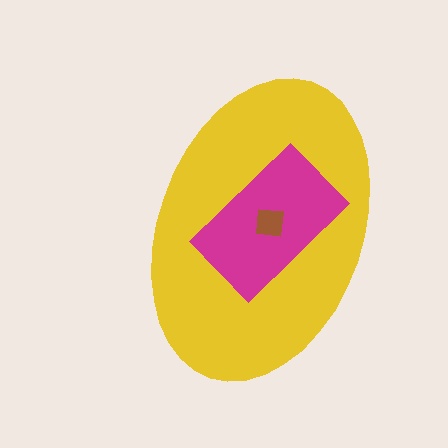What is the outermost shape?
The yellow ellipse.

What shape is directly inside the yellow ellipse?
The magenta rectangle.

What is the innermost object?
The brown square.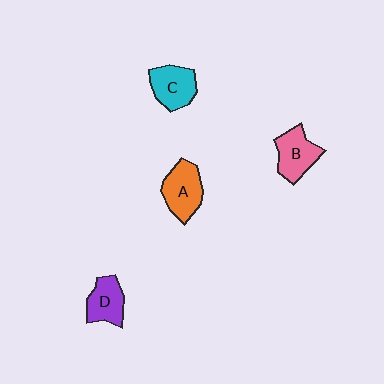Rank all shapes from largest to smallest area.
From largest to smallest: A (orange), B (pink), C (cyan), D (purple).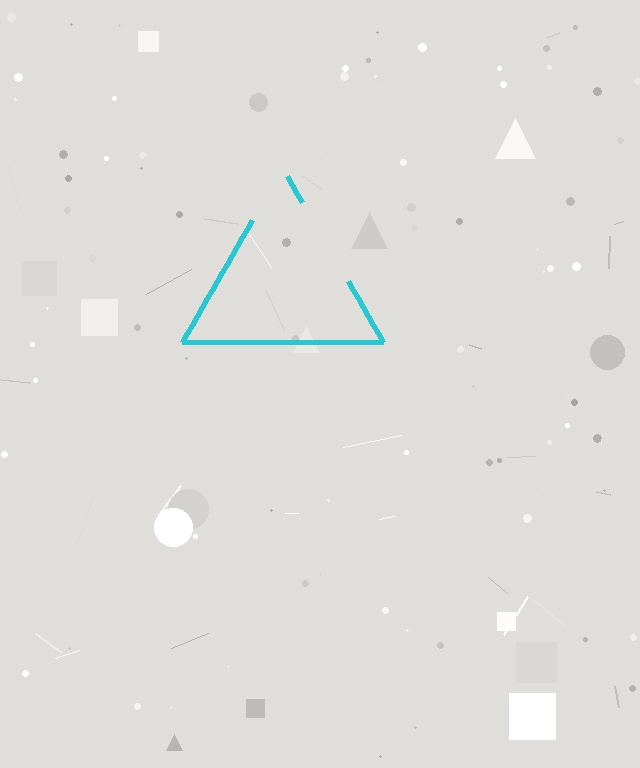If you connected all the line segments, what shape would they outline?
They would outline a triangle.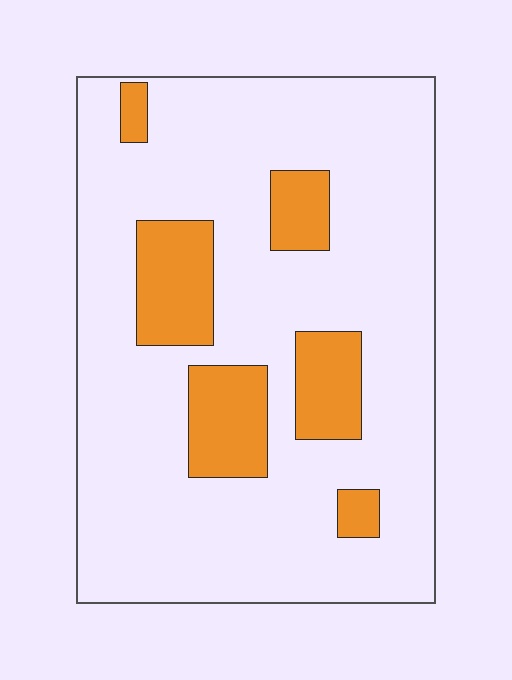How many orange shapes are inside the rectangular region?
6.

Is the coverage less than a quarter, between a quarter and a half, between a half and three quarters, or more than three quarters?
Less than a quarter.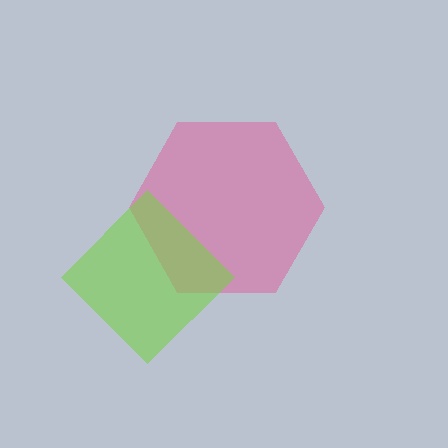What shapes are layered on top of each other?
The layered shapes are: a pink hexagon, a lime diamond.